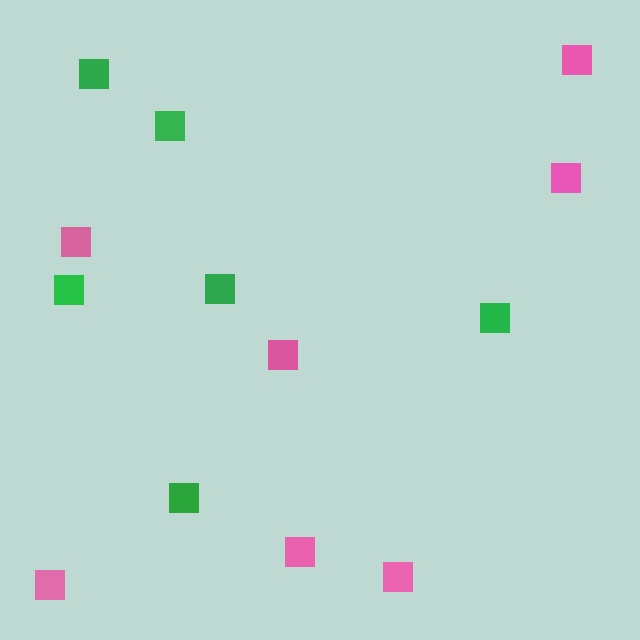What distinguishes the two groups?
There are 2 groups: one group of green squares (6) and one group of pink squares (7).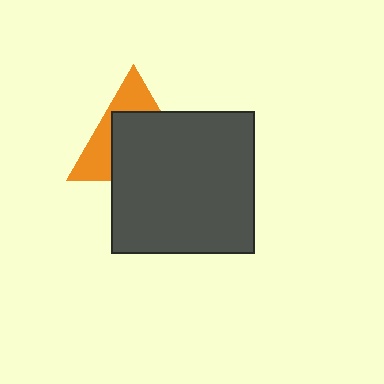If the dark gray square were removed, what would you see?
You would see the complete orange triangle.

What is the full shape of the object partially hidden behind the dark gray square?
The partially hidden object is an orange triangle.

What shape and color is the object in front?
The object in front is a dark gray square.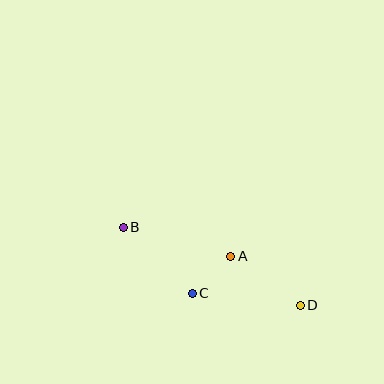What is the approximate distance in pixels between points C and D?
The distance between C and D is approximately 109 pixels.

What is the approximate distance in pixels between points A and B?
The distance between A and B is approximately 111 pixels.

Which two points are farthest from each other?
Points B and D are farthest from each other.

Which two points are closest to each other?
Points A and C are closest to each other.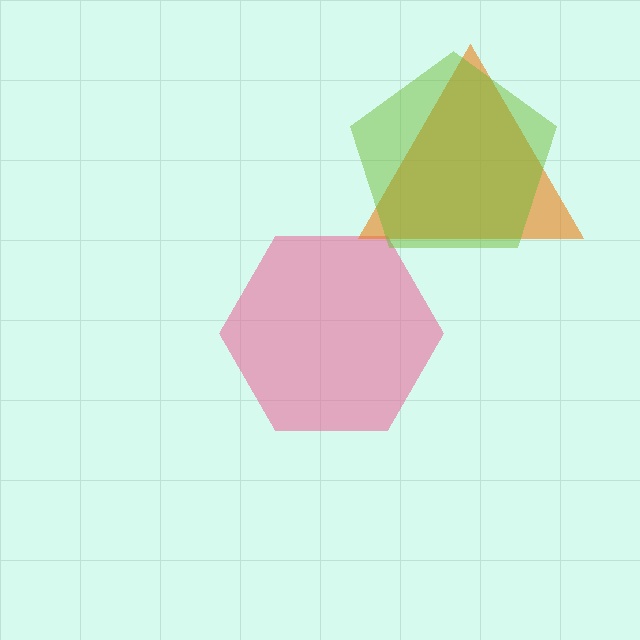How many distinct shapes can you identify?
There are 3 distinct shapes: a pink hexagon, an orange triangle, a lime pentagon.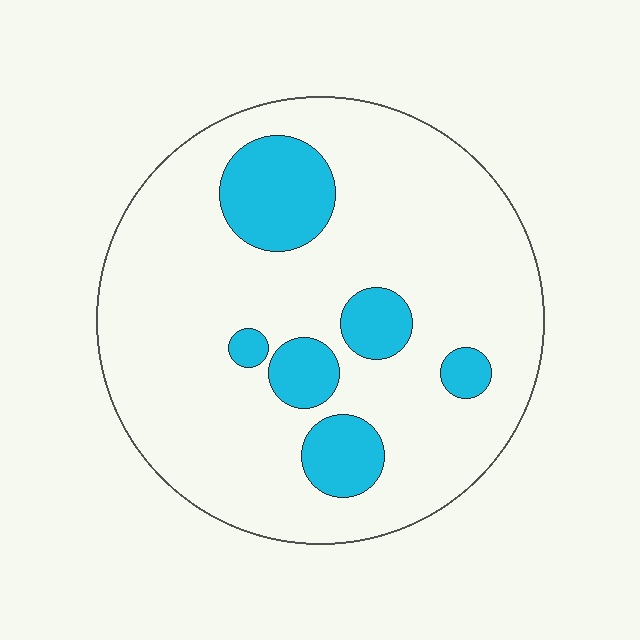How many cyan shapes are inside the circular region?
6.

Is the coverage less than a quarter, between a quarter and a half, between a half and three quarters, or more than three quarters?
Less than a quarter.